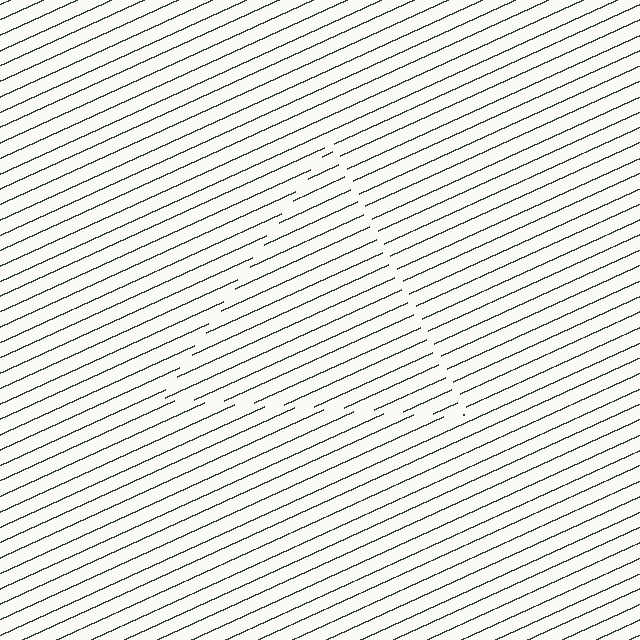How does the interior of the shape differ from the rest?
The interior of the shape contains the same grating, shifted by half a period — the contour is defined by the phase discontinuity where line-ends from the inner and outer gratings abut.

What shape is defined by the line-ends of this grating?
An illusory triangle. The interior of the shape contains the same grating, shifted by half a period — the contour is defined by the phase discontinuity where line-ends from the inner and outer gratings abut.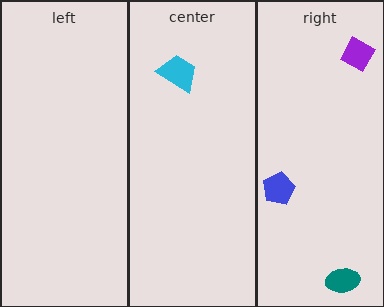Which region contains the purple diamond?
The right region.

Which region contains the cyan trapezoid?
The center region.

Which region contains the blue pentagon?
The right region.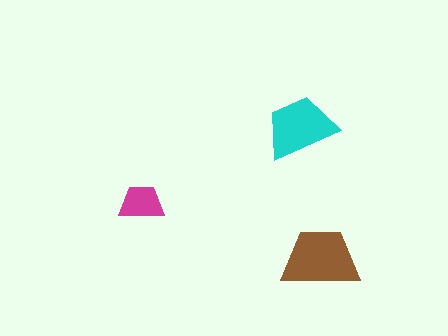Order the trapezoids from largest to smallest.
the brown one, the cyan one, the magenta one.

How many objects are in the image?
There are 3 objects in the image.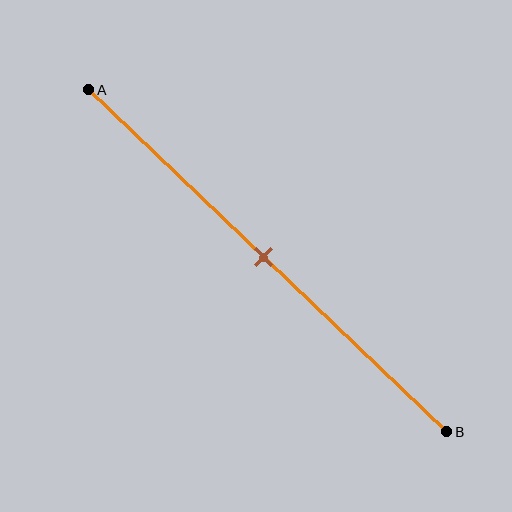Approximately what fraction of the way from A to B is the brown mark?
The brown mark is approximately 50% of the way from A to B.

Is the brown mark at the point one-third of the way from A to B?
No, the mark is at about 50% from A, not at the 33% one-third point.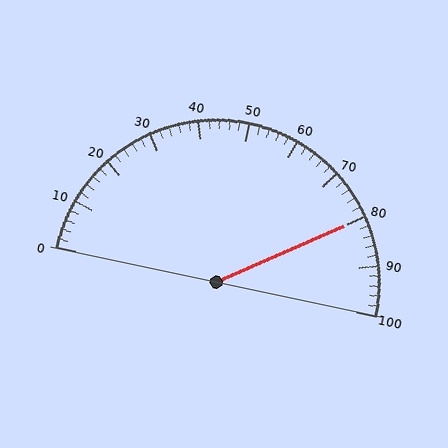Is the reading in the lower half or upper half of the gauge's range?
The reading is in the upper half of the range (0 to 100).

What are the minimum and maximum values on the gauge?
The gauge ranges from 0 to 100.